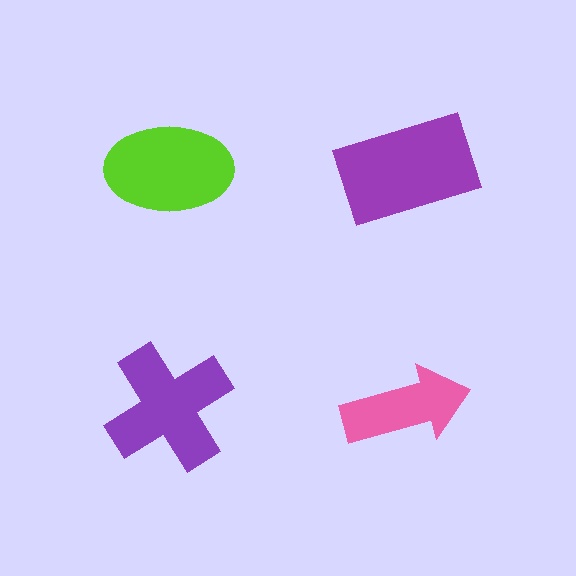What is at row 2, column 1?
A purple cross.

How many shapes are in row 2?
2 shapes.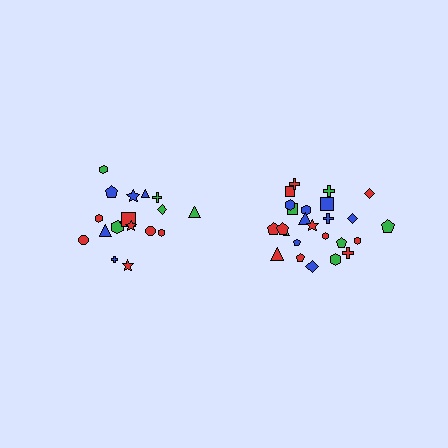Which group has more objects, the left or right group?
The right group.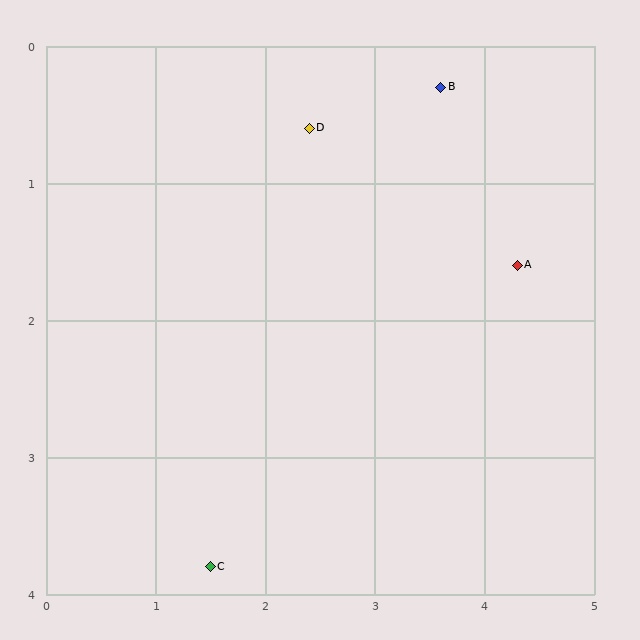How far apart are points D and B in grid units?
Points D and B are about 1.2 grid units apart.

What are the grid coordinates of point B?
Point B is at approximately (3.6, 0.3).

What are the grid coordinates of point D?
Point D is at approximately (2.4, 0.6).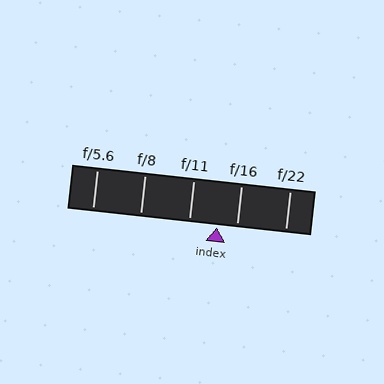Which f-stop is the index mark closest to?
The index mark is closest to f/16.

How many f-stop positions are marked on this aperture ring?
There are 5 f-stop positions marked.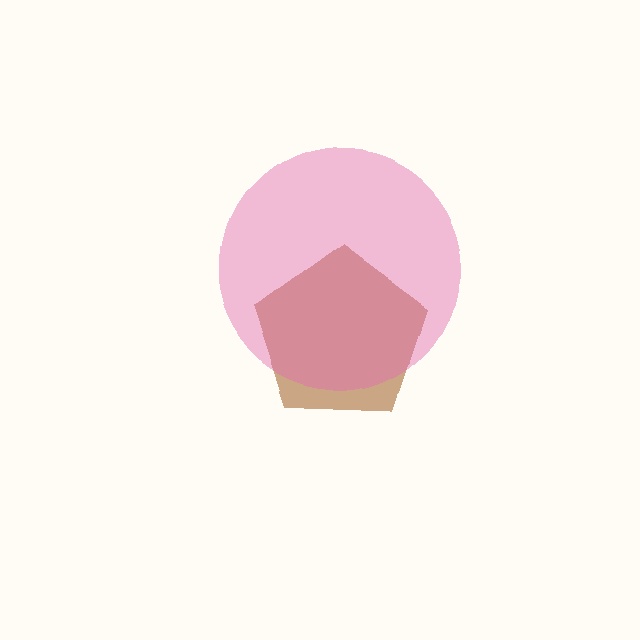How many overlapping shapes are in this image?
There are 2 overlapping shapes in the image.